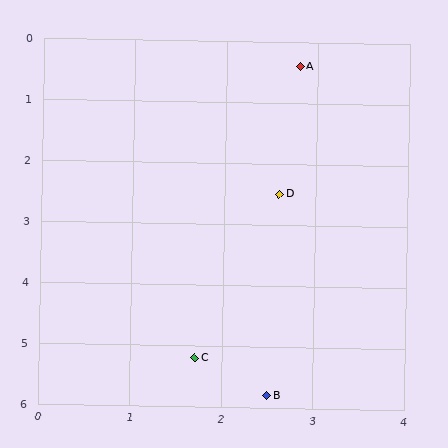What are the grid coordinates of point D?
Point D is at approximately (2.6, 2.5).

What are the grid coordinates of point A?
Point A is at approximately (2.8, 0.4).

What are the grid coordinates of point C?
Point C is at approximately (1.7, 5.2).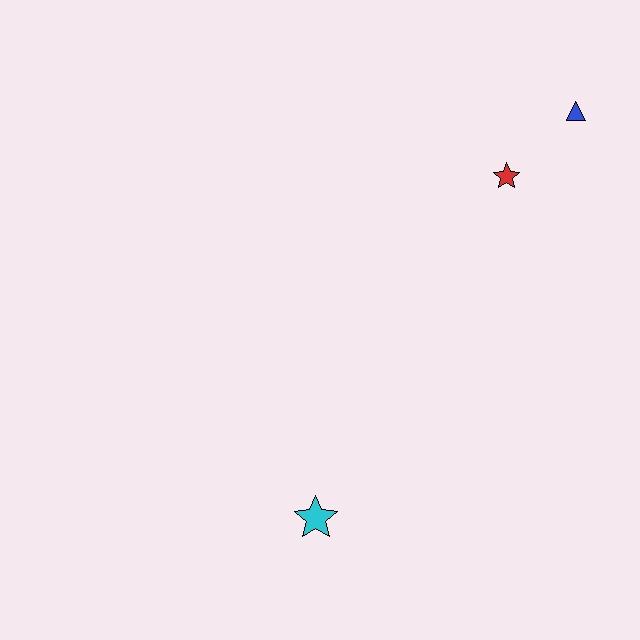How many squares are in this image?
There are no squares.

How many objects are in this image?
There are 3 objects.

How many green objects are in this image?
There are no green objects.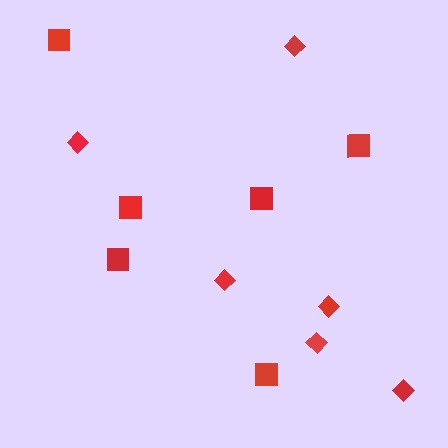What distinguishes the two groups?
There are 2 groups: one group of diamonds (6) and one group of squares (6).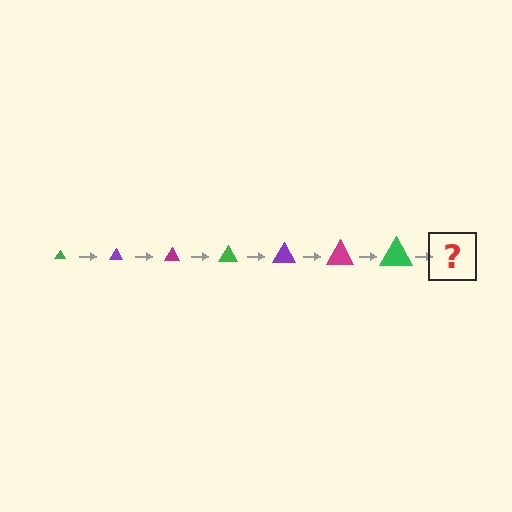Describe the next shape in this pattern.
It should be a purple triangle, larger than the previous one.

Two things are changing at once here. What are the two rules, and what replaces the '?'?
The two rules are that the triangle grows larger each step and the color cycles through green, purple, and magenta. The '?' should be a purple triangle, larger than the previous one.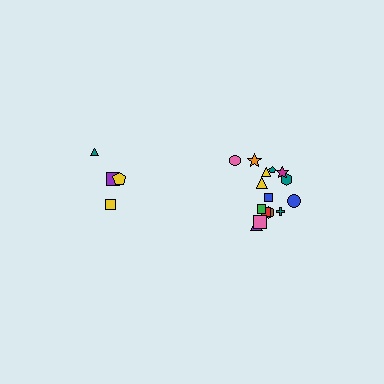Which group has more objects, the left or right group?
The right group.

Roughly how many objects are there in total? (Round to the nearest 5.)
Roughly 20 objects in total.